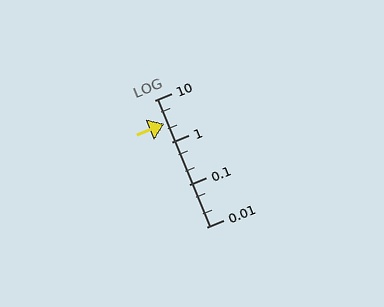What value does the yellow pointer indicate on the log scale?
The pointer indicates approximately 2.7.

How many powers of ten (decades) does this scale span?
The scale spans 3 decades, from 0.01 to 10.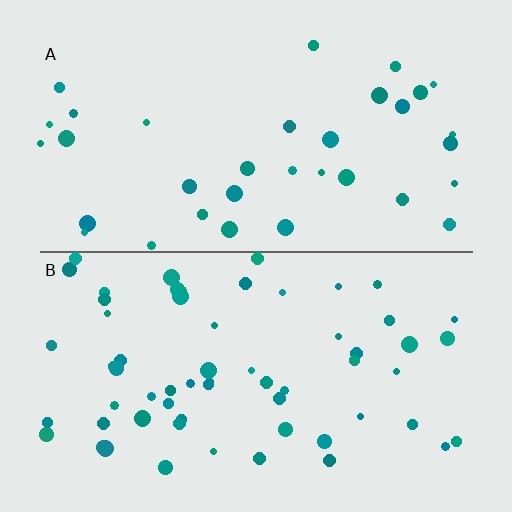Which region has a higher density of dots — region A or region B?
B (the bottom).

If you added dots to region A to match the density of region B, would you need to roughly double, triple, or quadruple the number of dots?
Approximately double.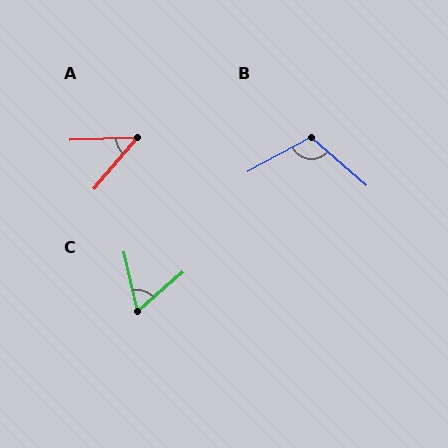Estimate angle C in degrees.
Approximately 61 degrees.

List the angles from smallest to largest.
A (47°), C (61°), B (110°).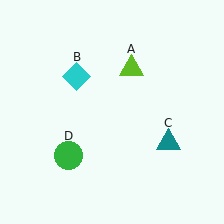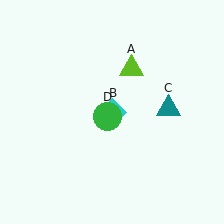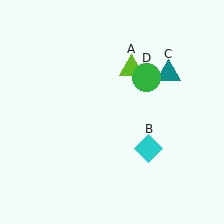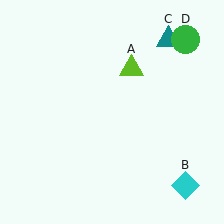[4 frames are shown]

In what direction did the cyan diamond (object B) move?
The cyan diamond (object B) moved down and to the right.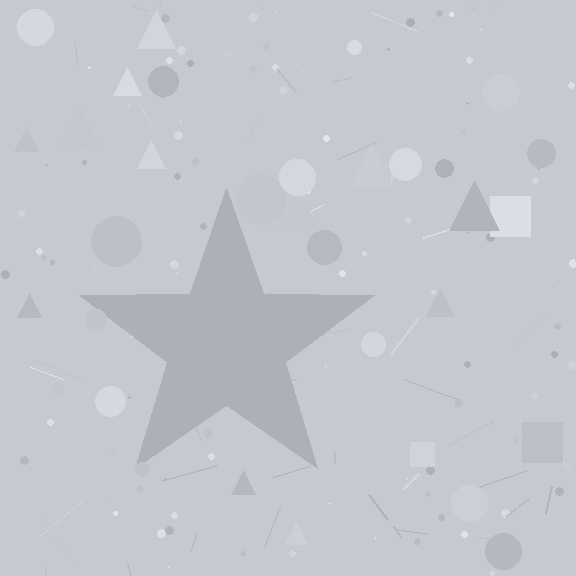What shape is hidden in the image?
A star is hidden in the image.